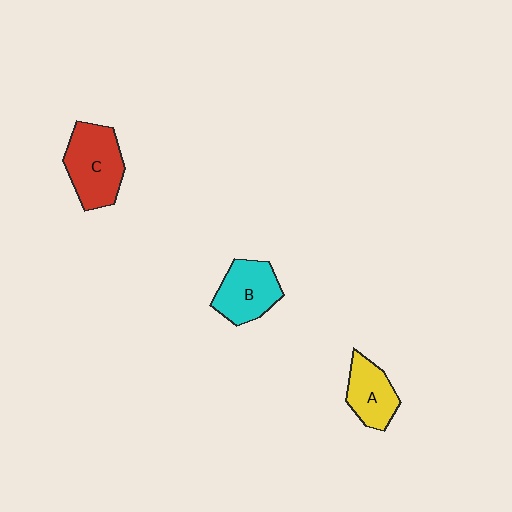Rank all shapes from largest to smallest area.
From largest to smallest: C (red), B (cyan), A (yellow).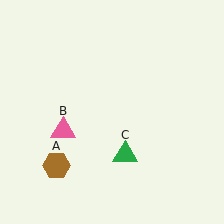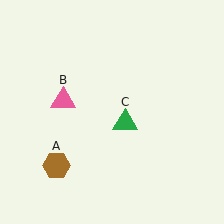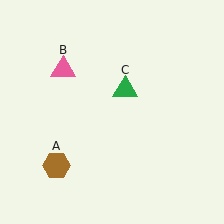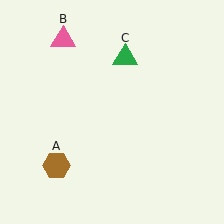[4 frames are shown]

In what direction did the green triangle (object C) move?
The green triangle (object C) moved up.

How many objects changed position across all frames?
2 objects changed position: pink triangle (object B), green triangle (object C).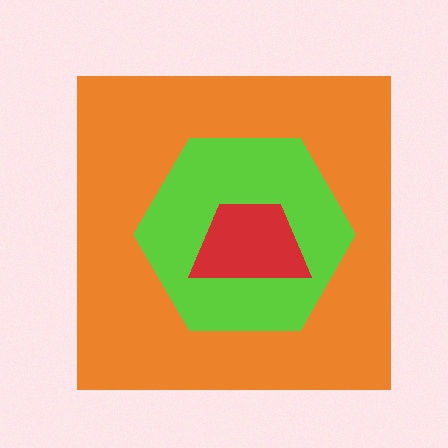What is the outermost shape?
The orange square.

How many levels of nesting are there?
3.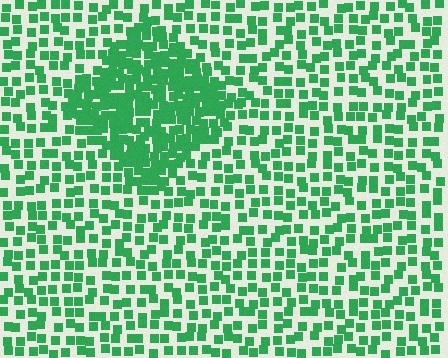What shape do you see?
I see a diamond.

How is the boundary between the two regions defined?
The boundary is defined by a change in element density (approximately 2.2x ratio). All elements are the same color, size, and shape.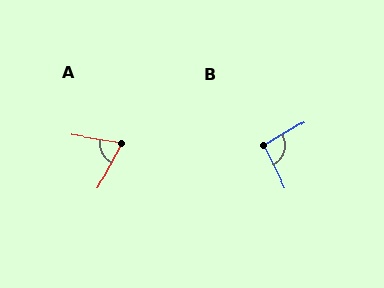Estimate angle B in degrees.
Approximately 94 degrees.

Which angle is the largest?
B, at approximately 94 degrees.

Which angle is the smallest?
A, at approximately 70 degrees.